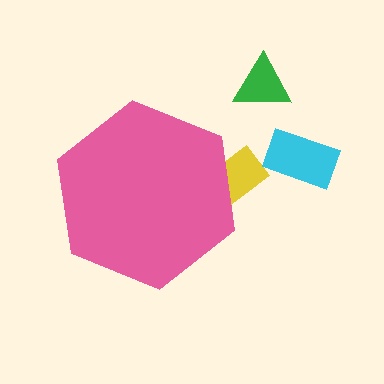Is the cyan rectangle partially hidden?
No, the cyan rectangle is fully visible.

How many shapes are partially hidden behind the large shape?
1 shape is partially hidden.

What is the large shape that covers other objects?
A pink hexagon.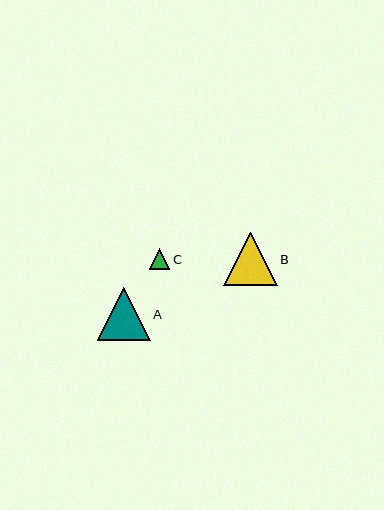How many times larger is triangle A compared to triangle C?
Triangle A is approximately 2.6 times the size of triangle C.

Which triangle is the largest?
Triangle B is the largest with a size of approximately 53 pixels.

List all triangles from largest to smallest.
From largest to smallest: B, A, C.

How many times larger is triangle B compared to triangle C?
Triangle B is approximately 2.6 times the size of triangle C.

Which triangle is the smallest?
Triangle C is the smallest with a size of approximately 20 pixels.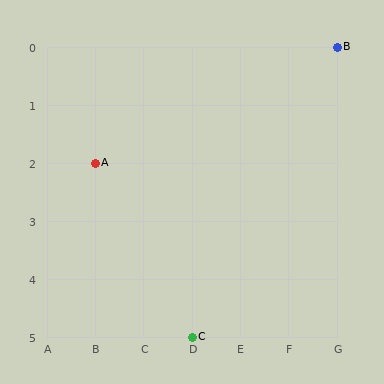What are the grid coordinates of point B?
Point B is at grid coordinates (G, 0).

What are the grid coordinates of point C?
Point C is at grid coordinates (D, 5).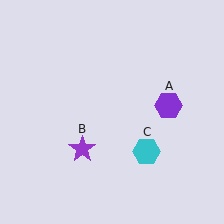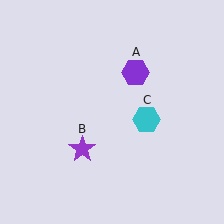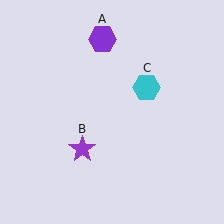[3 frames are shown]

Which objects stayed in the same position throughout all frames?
Purple star (object B) remained stationary.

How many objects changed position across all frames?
2 objects changed position: purple hexagon (object A), cyan hexagon (object C).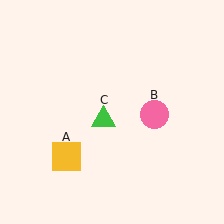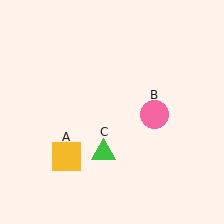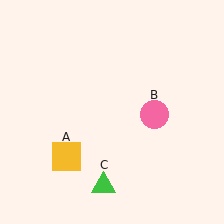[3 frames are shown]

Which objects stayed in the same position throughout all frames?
Yellow square (object A) and pink circle (object B) remained stationary.